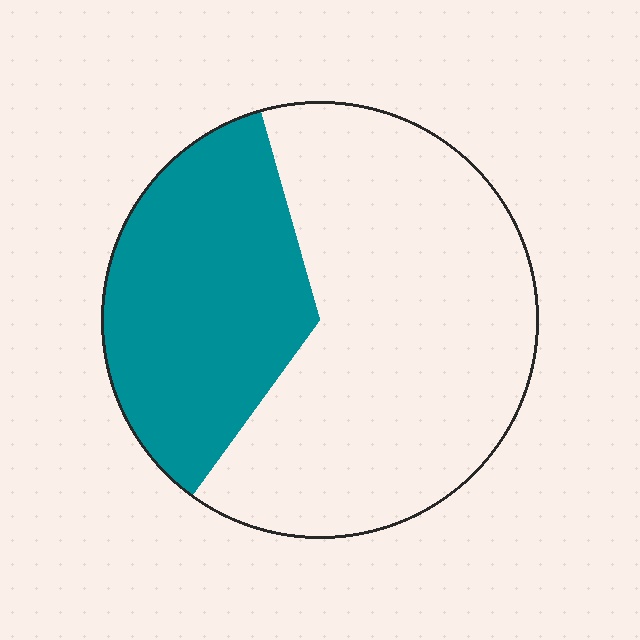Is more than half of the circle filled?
No.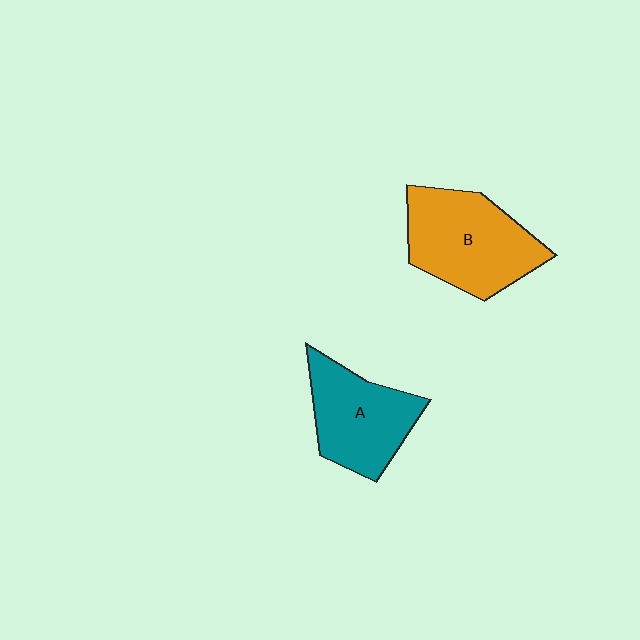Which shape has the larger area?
Shape B (orange).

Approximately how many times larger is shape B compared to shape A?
Approximately 1.2 times.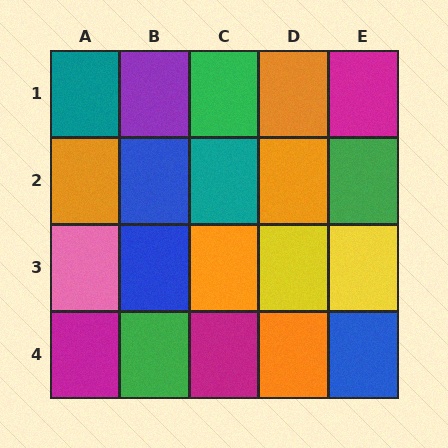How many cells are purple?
1 cell is purple.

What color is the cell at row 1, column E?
Magenta.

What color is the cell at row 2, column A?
Orange.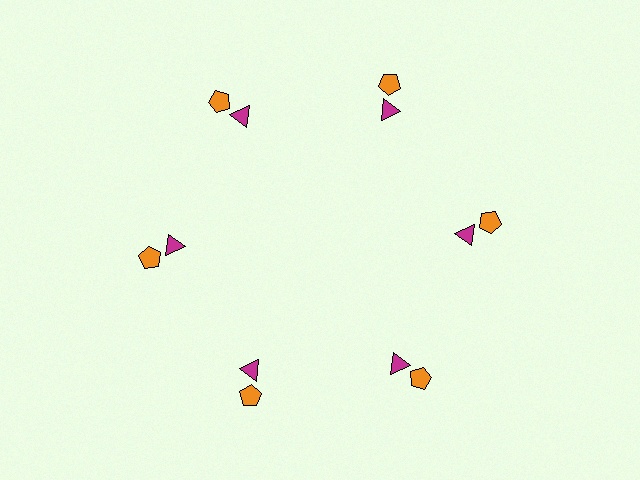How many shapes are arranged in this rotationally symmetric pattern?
There are 12 shapes, arranged in 6 groups of 2.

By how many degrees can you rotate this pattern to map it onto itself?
The pattern maps onto itself every 60 degrees of rotation.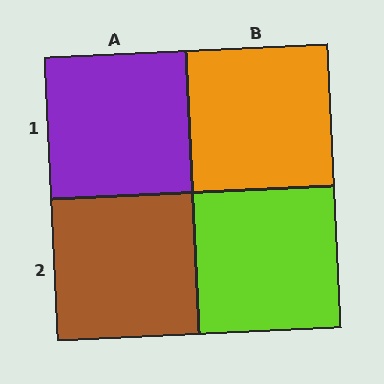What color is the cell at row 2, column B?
Lime.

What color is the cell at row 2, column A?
Brown.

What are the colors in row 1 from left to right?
Purple, orange.